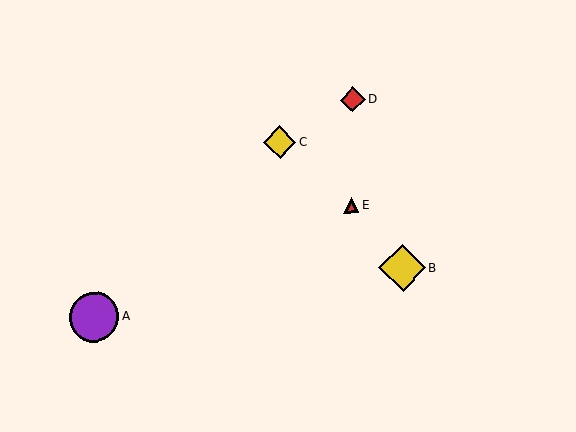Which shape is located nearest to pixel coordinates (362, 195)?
The red triangle (labeled E) at (351, 206) is nearest to that location.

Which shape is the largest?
The purple circle (labeled A) is the largest.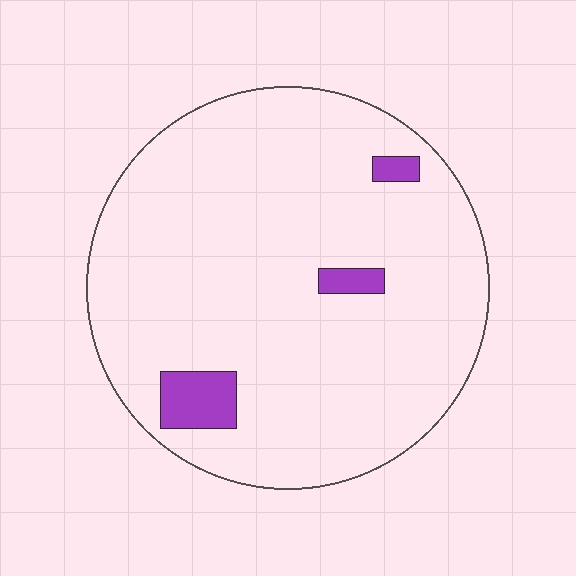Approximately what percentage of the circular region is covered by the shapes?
Approximately 5%.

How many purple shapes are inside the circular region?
3.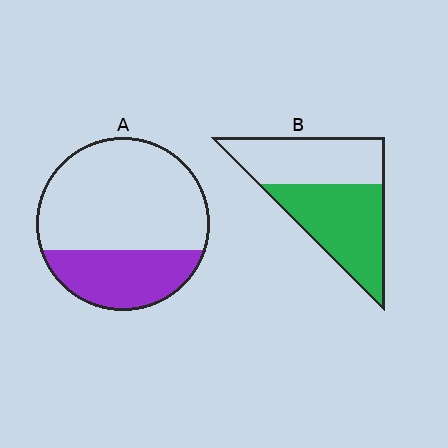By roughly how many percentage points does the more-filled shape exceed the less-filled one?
By roughly 20 percentage points (B over A).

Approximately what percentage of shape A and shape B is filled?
A is approximately 30% and B is approximately 55%.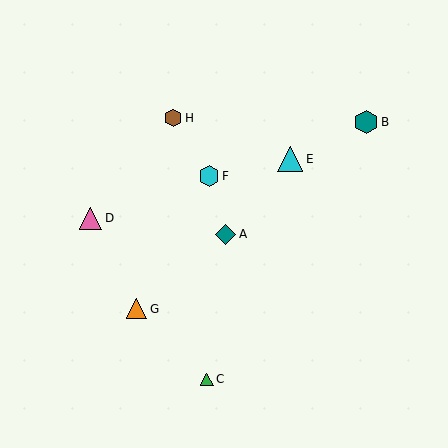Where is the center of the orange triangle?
The center of the orange triangle is at (137, 309).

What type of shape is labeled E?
Shape E is a cyan triangle.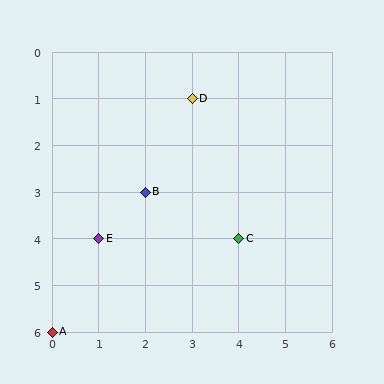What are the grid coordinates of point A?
Point A is at grid coordinates (0, 6).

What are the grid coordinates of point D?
Point D is at grid coordinates (3, 1).